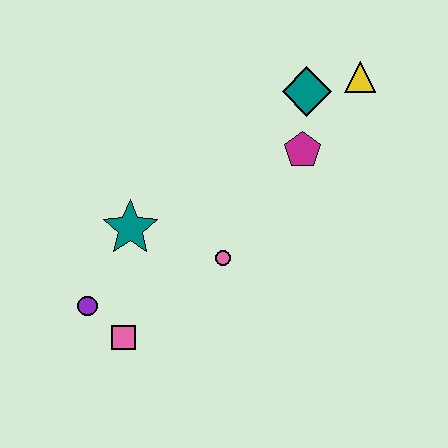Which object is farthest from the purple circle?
The yellow triangle is farthest from the purple circle.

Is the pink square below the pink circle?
Yes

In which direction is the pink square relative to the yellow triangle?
The pink square is below the yellow triangle.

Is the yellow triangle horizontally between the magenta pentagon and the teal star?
No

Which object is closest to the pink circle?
The teal star is closest to the pink circle.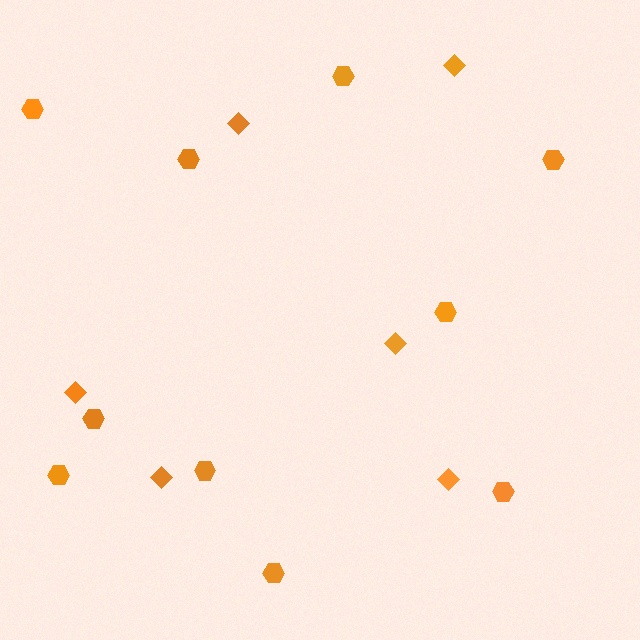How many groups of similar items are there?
There are 2 groups: one group of diamonds (6) and one group of hexagons (10).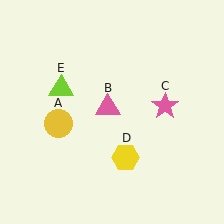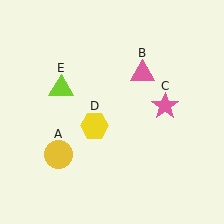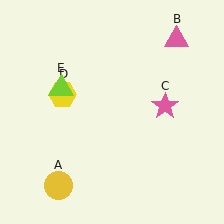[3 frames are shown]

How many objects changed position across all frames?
3 objects changed position: yellow circle (object A), pink triangle (object B), yellow hexagon (object D).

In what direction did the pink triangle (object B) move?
The pink triangle (object B) moved up and to the right.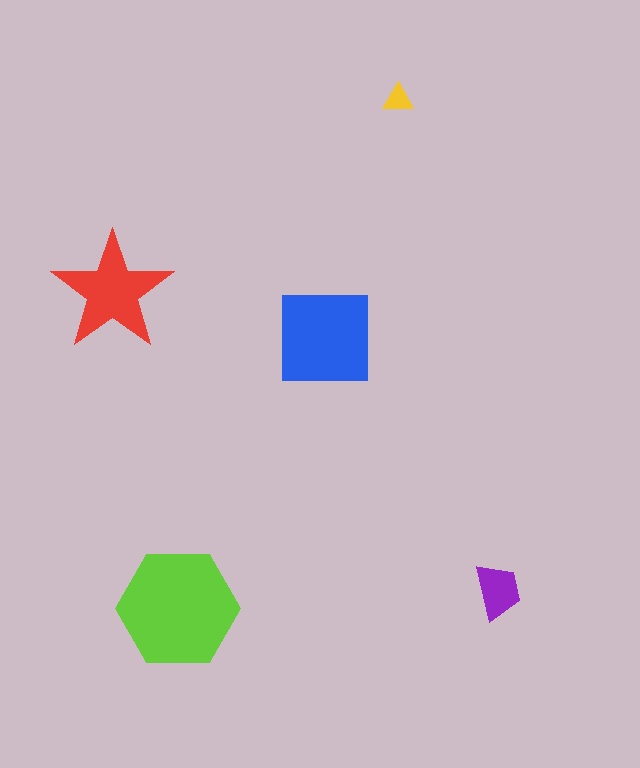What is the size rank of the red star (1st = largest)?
3rd.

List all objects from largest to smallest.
The lime hexagon, the blue square, the red star, the purple trapezoid, the yellow triangle.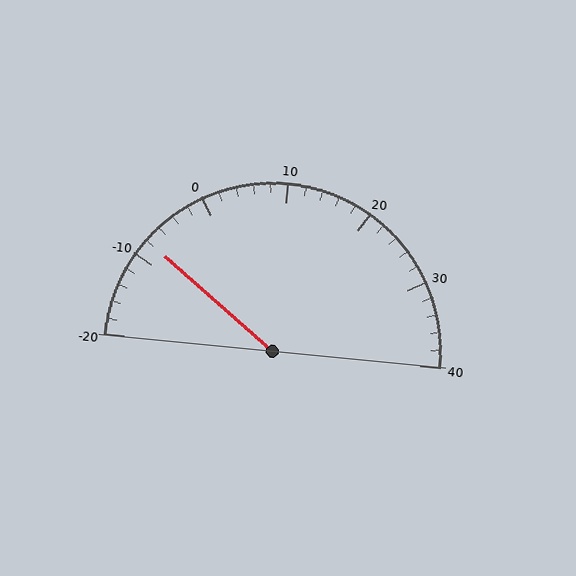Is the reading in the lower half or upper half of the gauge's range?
The reading is in the lower half of the range (-20 to 40).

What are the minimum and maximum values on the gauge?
The gauge ranges from -20 to 40.